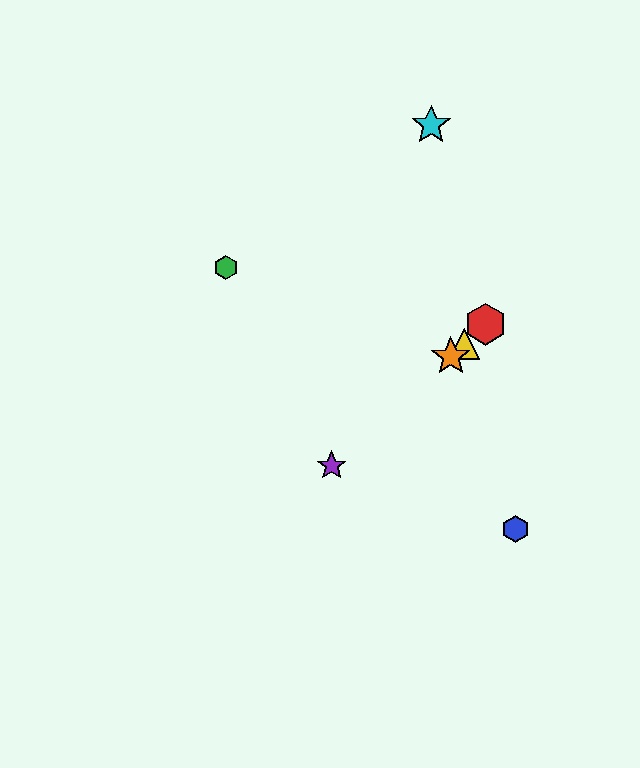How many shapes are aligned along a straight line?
4 shapes (the red hexagon, the yellow triangle, the purple star, the orange star) are aligned along a straight line.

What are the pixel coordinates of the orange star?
The orange star is at (451, 356).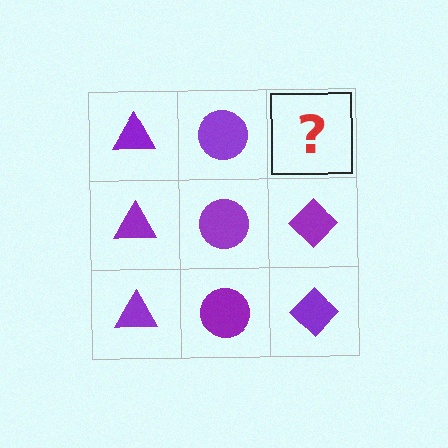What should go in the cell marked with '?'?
The missing cell should contain a purple diamond.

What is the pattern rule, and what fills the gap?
The rule is that each column has a consistent shape. The gap should be filled with a purple diamond.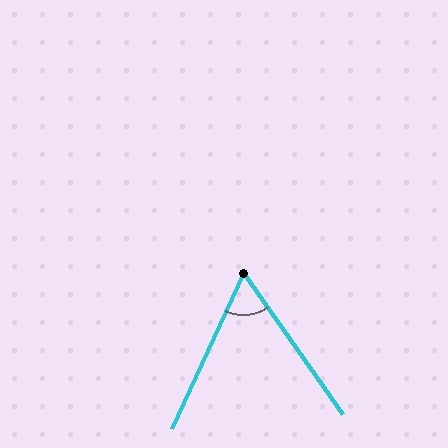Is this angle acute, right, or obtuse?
It is acute.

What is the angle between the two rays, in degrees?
Approximately 60 degrees.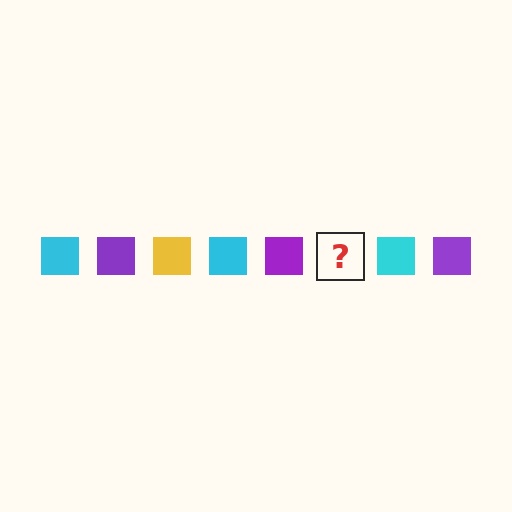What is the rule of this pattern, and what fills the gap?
The rule is that the pattern cycles through cyan, purple, yellow squares. The gap should be filled with a yellow square.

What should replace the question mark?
The question mark should be replaced with a yellow square.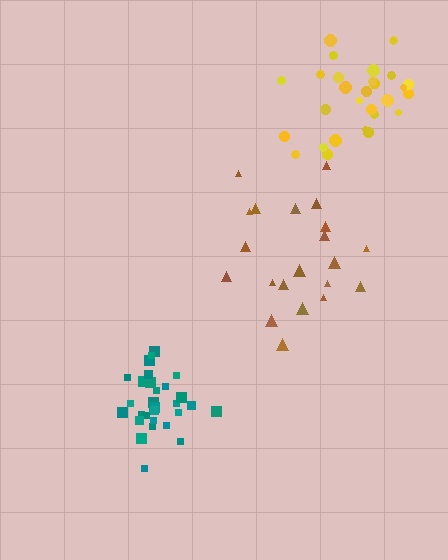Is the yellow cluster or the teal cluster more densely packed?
Teal.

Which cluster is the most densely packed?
Teal.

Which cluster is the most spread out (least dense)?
Brown.